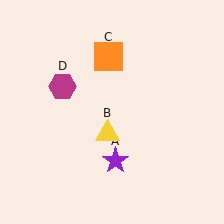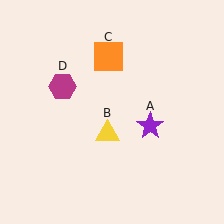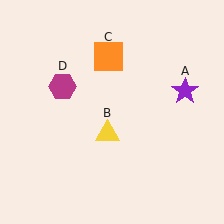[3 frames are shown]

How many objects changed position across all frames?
1 object changed position: purple star (object A).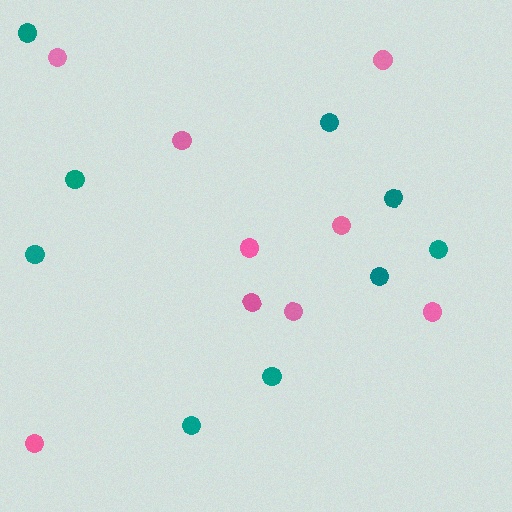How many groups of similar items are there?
There are 2 groups: one group of teal circles (9) and one group of pink circles (9).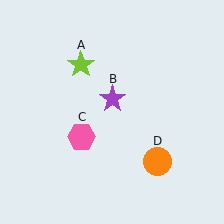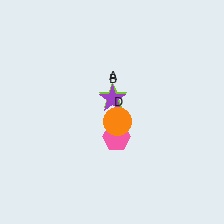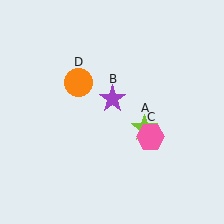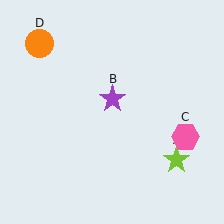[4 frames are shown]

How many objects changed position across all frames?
3 objects changed position: lime star (object A), pink hexagon (object C), orange circle (object D).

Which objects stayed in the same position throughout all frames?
Purple star (object B) remained stationary.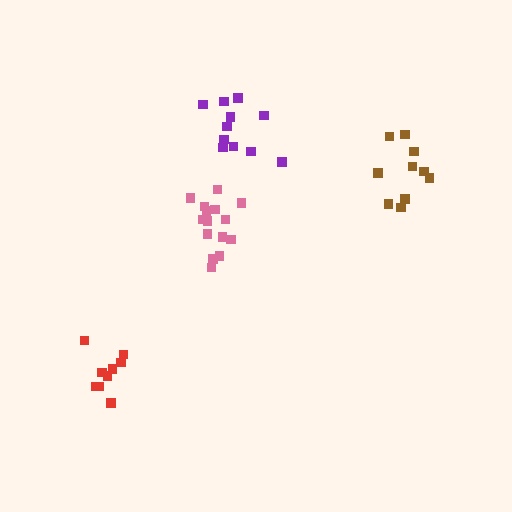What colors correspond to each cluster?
The clusters are colored: pink, brown, red, purple.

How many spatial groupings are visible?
There are 4 spatial groupings.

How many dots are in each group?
Group 1: 15 dots, Group 2: 10 dots, Group 3: 9 dots, Group 4: 11 dots (45 total).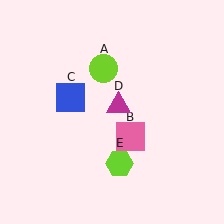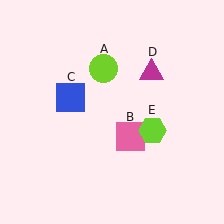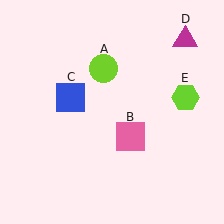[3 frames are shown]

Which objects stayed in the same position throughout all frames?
Lime circle (object A) and pink square (object B) and blue square (object C) remained stationary.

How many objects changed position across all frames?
2 objects changed position: magenta triangle (object D), lime hexagon (object E).